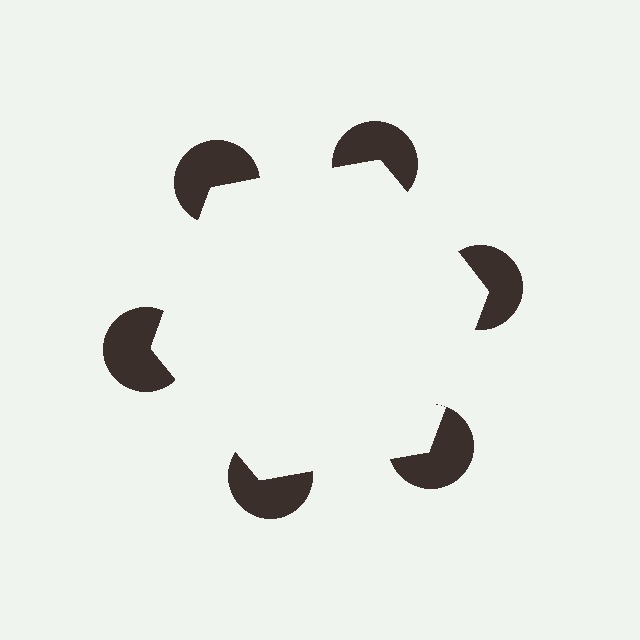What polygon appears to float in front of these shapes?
An illusory hexagon — its edges are inferred from the aligned wedge cuts in the pac-man discs, not physically drawn.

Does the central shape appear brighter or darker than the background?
It typically appears slightly brighter than the background, even though no actual brightness change is drawn.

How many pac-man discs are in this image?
There are 6 — one at each vertex of the illusory hexagon.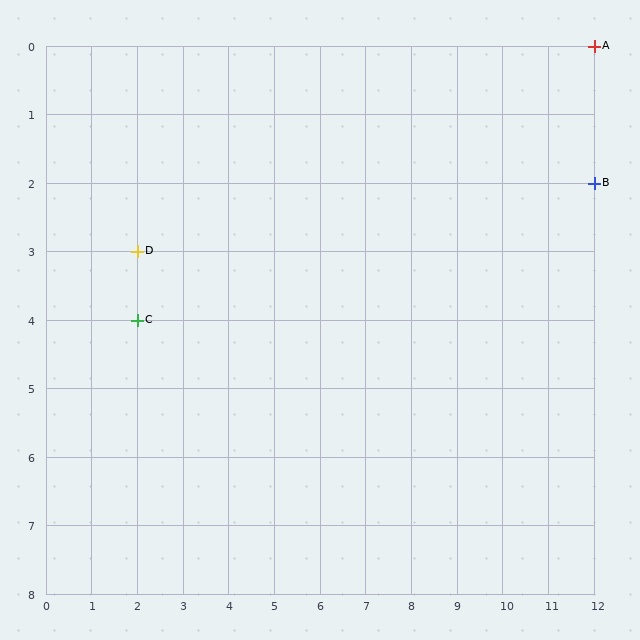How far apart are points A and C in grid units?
Points A and C are 10 columns and 4 rows apart (about 10.8 grid units diagonally).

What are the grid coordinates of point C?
Point C is at grid coordinates (2, 4).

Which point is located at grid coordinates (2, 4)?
Point C is at (2, 4).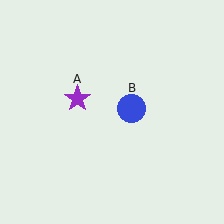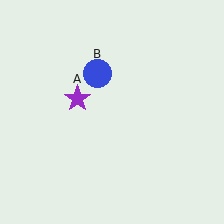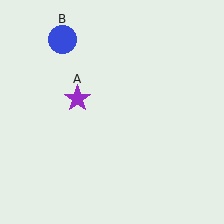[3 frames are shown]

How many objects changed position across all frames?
1 object changed position: blue circle (object B).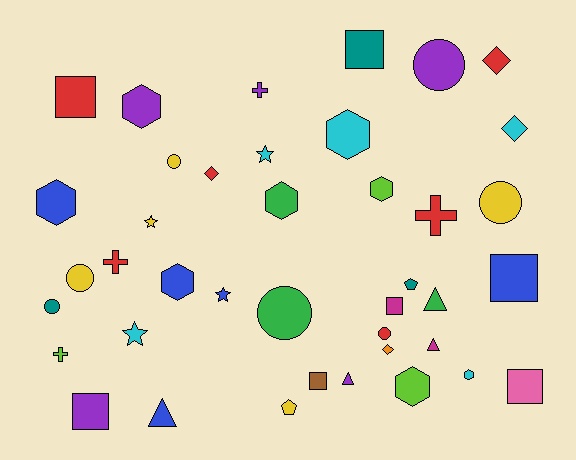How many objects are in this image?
There are 40 objects.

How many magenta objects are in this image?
There are 2 magenta objects.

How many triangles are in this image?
There are 4 triangles.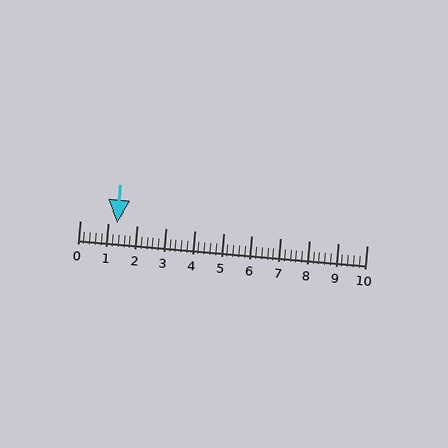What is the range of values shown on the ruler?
The ruler shows values from 0 to 10.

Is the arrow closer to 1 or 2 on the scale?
The arrow is closer to 1.